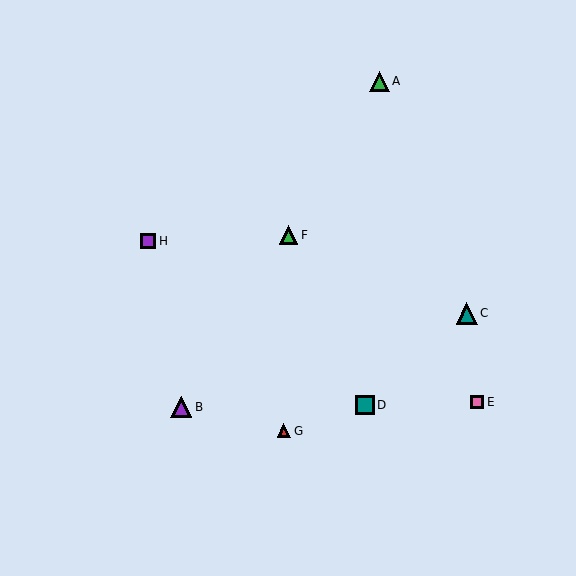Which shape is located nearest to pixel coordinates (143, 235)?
The purple square (labeled H) at (148, 241) is nearest to that location.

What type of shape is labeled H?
Shape H is a purple square.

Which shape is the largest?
The teal triangle (labeled C) is the largest.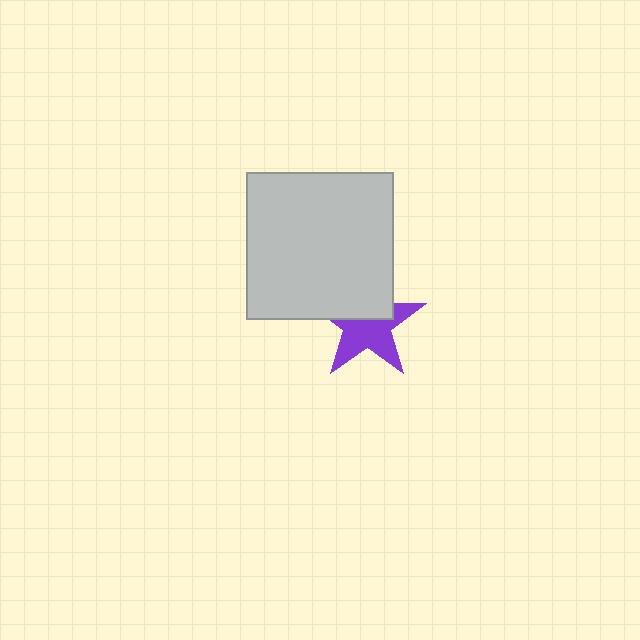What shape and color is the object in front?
The object in front is a light gray square.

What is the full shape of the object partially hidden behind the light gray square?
The partially hidden object is a purple star.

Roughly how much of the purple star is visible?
About half of it is visible (roughly 59%).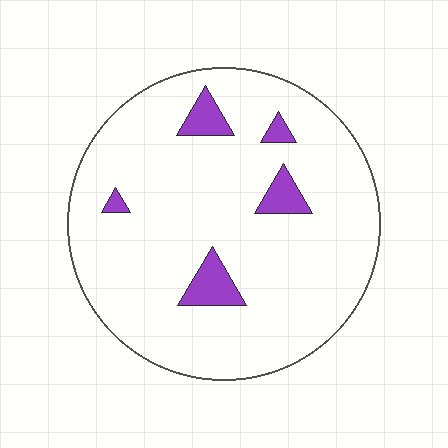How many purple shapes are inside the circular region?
5.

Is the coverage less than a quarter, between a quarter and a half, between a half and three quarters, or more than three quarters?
Less than a quarter.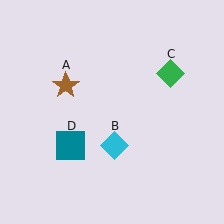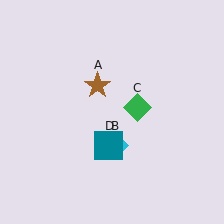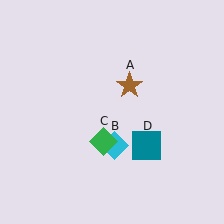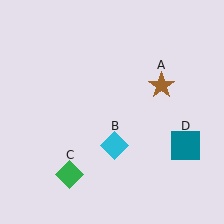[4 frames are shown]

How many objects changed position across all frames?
3 objects changed position: brown star (object A), green diamond (object C), teal square (object D).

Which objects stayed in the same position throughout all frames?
Cyan diamond (object B) remained stationary.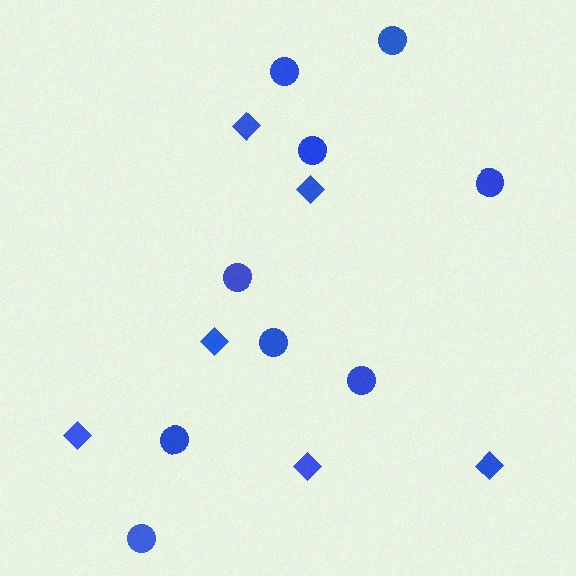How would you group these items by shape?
There are 2 groups: one group of circles (9) and one group of diamonds (6).